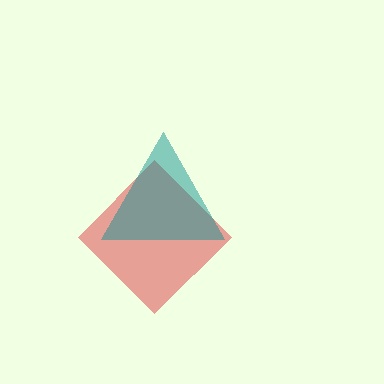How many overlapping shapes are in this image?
There are 2 overlapping shapes in the image.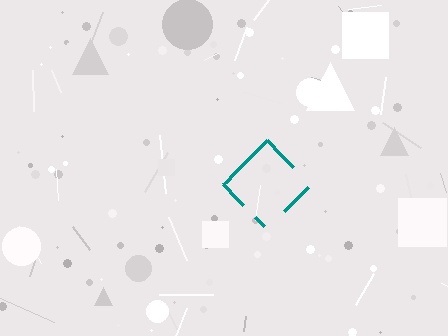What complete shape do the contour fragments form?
The contour fragments form a diamond.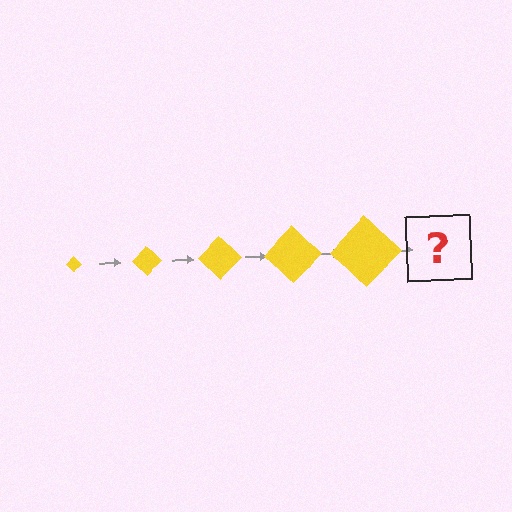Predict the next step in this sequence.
The next step is a yellow diamond, larger than the previous one.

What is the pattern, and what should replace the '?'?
The pattern is that the diamond gets progressively larger each step. The '?' should be a yellow diamond, larger than the previous one.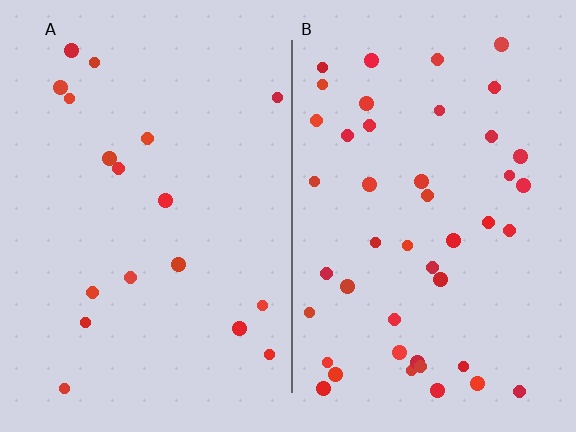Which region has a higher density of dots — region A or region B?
B (the right).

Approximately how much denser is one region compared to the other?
Approximately 2.5× — region B over region A.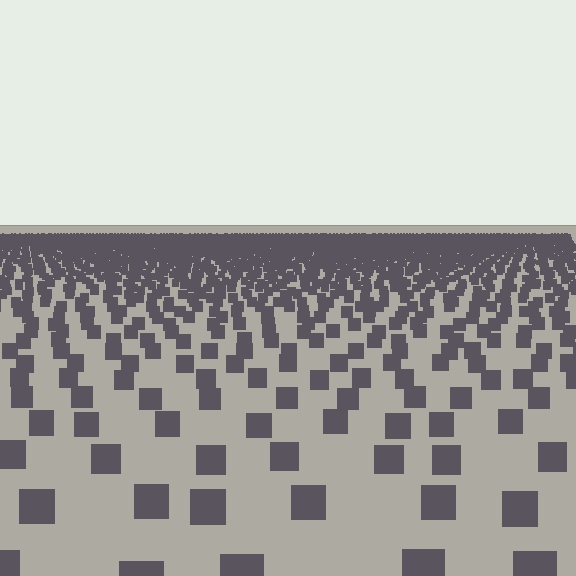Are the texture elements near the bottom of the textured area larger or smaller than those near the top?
Larger. Near the bottom, elements are closer to the viewer and appear at a bigger on-screen size.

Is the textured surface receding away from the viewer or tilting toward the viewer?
The surface is receding away from the viewer. Texture elements get smaller and denser toward the top.